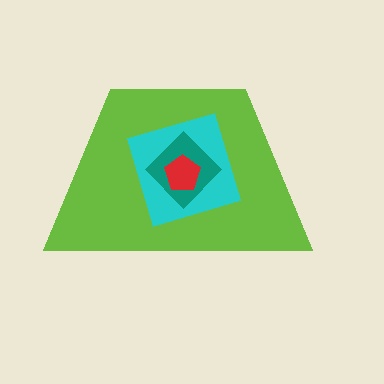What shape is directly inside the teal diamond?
The red pentagon.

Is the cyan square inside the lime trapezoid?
Yes.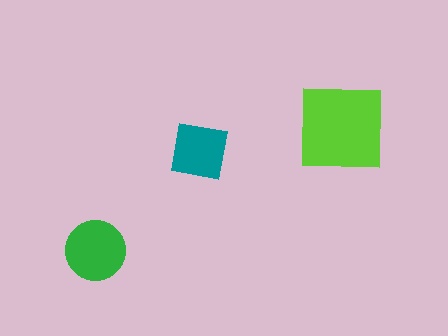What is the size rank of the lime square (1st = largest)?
1st.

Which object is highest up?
The lime square is topmost.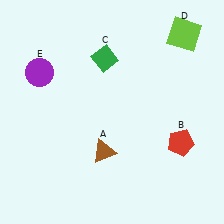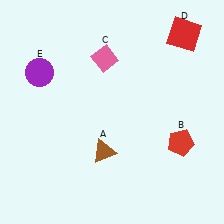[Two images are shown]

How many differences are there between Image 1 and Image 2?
There are 2 differences between the two images.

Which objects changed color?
C changed from green to pink. D changed from lime to red.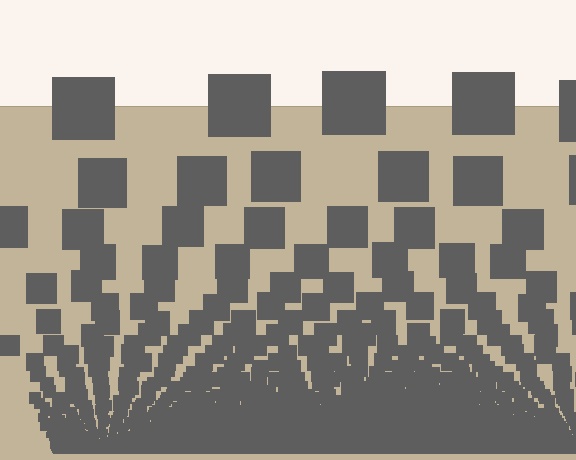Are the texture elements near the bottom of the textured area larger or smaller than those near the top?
Smaller. The gradient is inverted — elements near the bottom are smaller and denser.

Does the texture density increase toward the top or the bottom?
Density increases toward the bottom.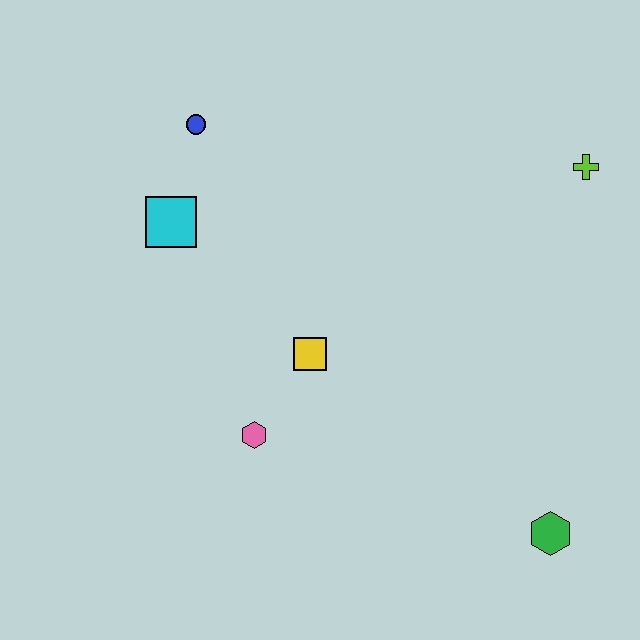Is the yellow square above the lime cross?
No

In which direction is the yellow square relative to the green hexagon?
The yellow square is to the left of the green hexagon.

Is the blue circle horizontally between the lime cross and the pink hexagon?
No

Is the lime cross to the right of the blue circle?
Yes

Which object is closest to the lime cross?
The yellow square is closest to the lime cross.